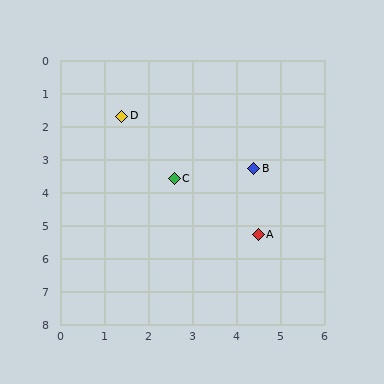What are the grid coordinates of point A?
Point A is at approximately (4.5, 5.3).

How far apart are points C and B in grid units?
Points C and B are about 1.8 grid units apart.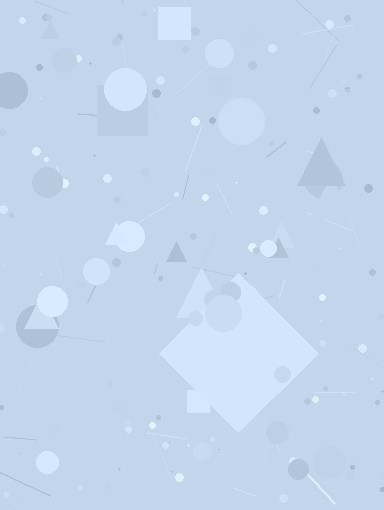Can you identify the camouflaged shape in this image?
The camouflaged shape is a diamond.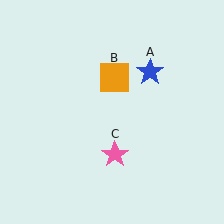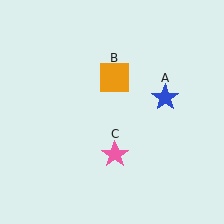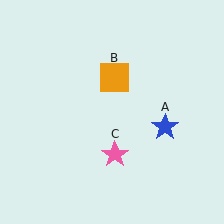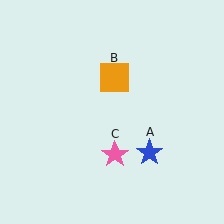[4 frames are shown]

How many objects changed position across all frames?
1 object changed position: blue star (object A).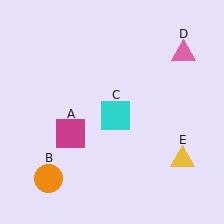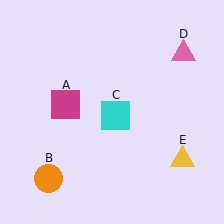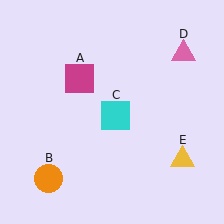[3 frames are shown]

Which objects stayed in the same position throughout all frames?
Orange circle (object B) and cyan square (object C) and pink triangle (object D) and yellow triangle (object E) remained stationary.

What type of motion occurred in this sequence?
The magenta square (object A) rotated clockwise around the center of the scene.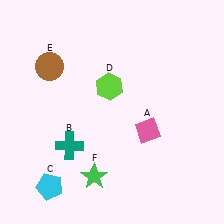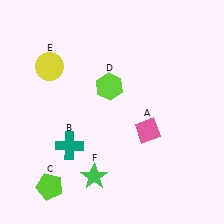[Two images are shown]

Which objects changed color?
C changed from cyan to lime. E changed from brown to yellow.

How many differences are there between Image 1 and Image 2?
There are 2 differences between the two images.